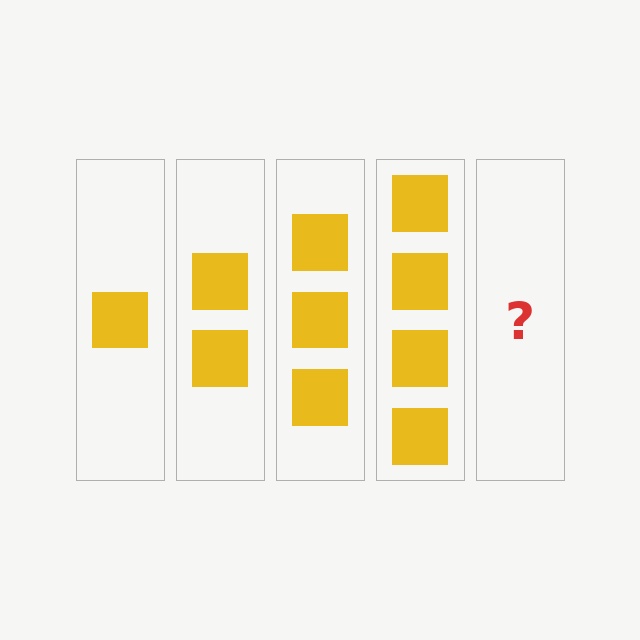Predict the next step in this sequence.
The next step is 5 squares.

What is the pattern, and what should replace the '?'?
The pattern is that each step adds one more square. The '?' should be 5 squares.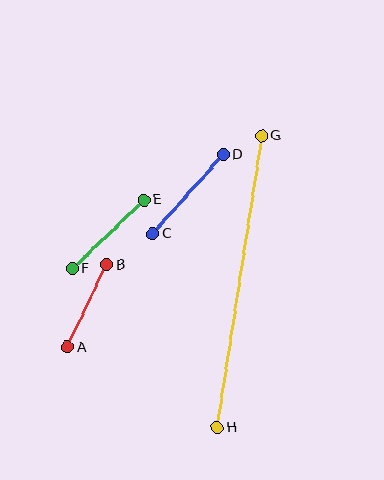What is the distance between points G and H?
The distance is approximately 295 pixels.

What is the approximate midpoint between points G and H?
The midpoint is at approximately (239, 282) pixels.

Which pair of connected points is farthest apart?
Points G and H are farthest apart.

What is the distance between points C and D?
The distance is approximately 106 pixels.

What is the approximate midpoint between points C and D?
The midpoint is at approximately (188, 194) pixels.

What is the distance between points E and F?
The distance is approximately 99 pixels.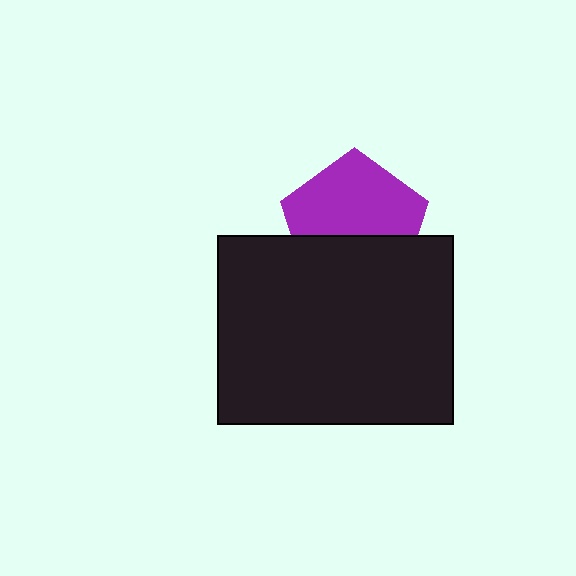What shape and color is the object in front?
The object in front is a black rectangle.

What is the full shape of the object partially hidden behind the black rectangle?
The partially hidden object is a purple pentagon.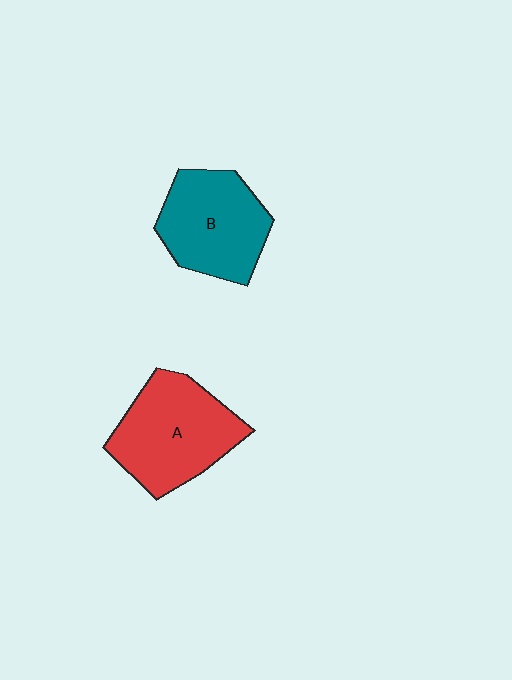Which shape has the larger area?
Shape A (red).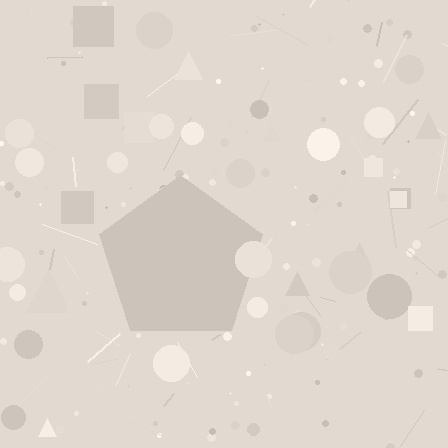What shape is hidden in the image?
A pentagon is hidden in the image.